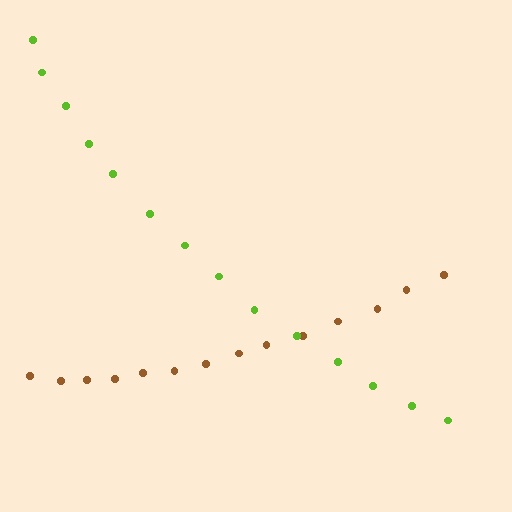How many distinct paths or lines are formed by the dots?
There are 2 distinct paths.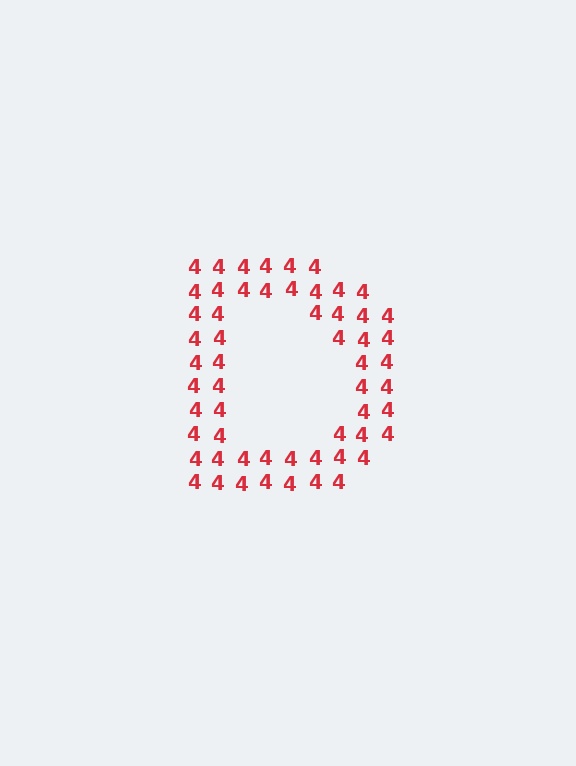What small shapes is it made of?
It is made of small digit 4's.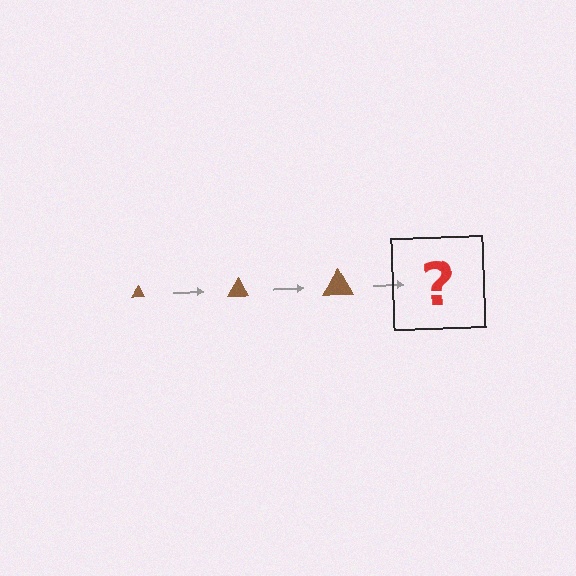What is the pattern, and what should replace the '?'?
The pattern is that the triangle gets progressively larger each step. The '?' should be a brown triangle, larger than the previous one.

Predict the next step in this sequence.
The next step is a brown triangle, larger than the previous one.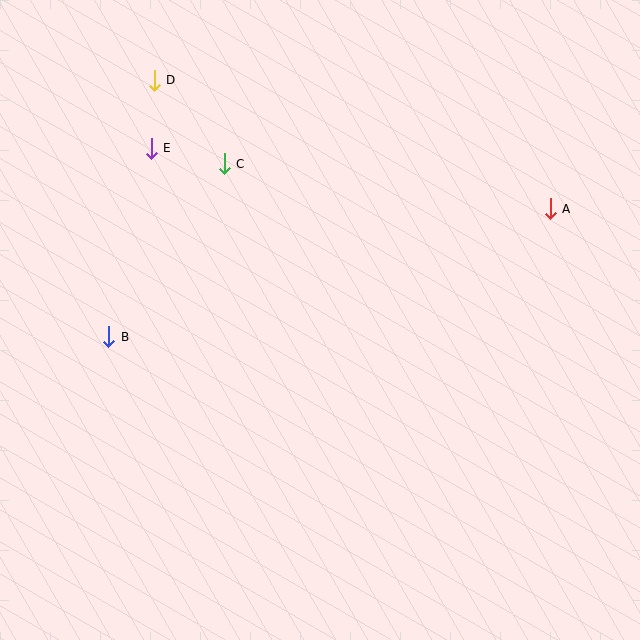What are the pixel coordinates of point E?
Point E is at (151, 148).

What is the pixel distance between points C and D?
The distance between C and D is 109 pixels.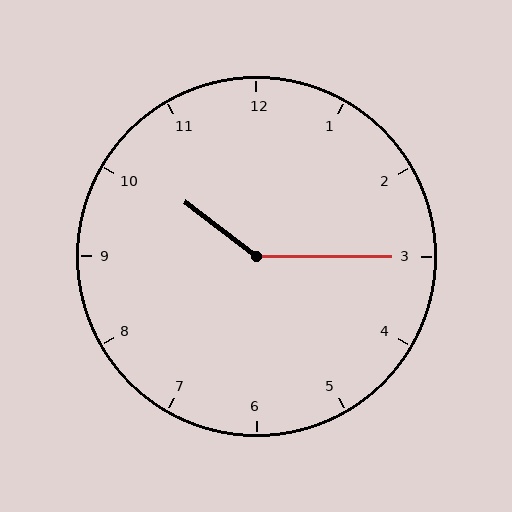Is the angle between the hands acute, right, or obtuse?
It is obtuse.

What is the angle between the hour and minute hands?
Approximately 142 degrees.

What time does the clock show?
10:15.